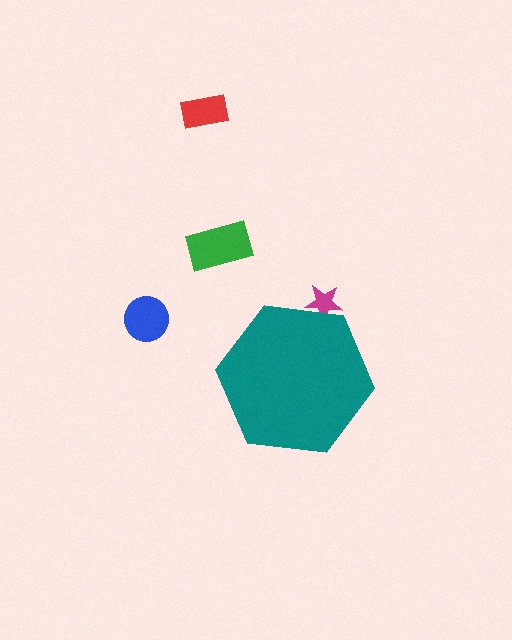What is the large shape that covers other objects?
A teal hexagon.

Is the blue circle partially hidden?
No, the blue circle is fully visible.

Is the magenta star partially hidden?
Yes, the magenta star is partially hidden behind the teal hexagon.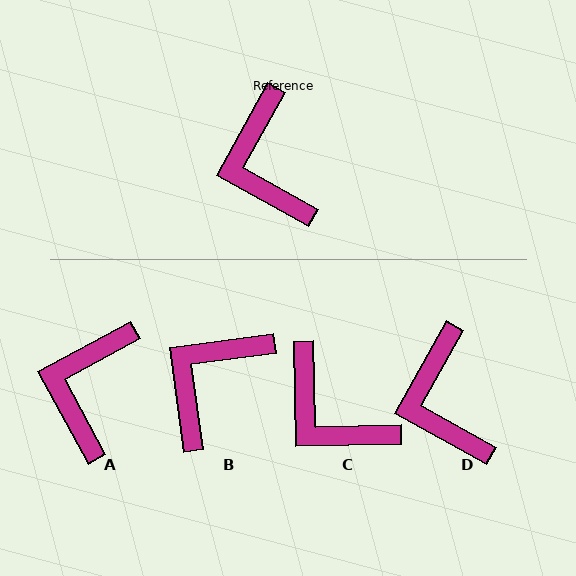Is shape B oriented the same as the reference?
No, it is off by about 53 degrees.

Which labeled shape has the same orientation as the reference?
D.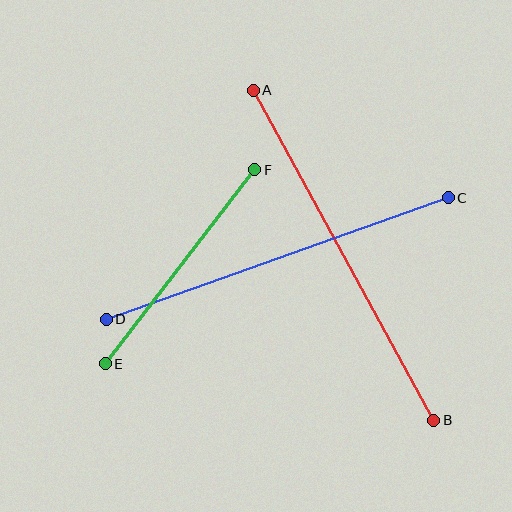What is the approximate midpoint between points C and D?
The midpoint is at approximately (277, 258) pixels.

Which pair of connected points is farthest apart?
Points A and B are farthest apart.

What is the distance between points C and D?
The distance is approximately 363 pixels.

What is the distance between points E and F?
The distance is approximately 245 pixels.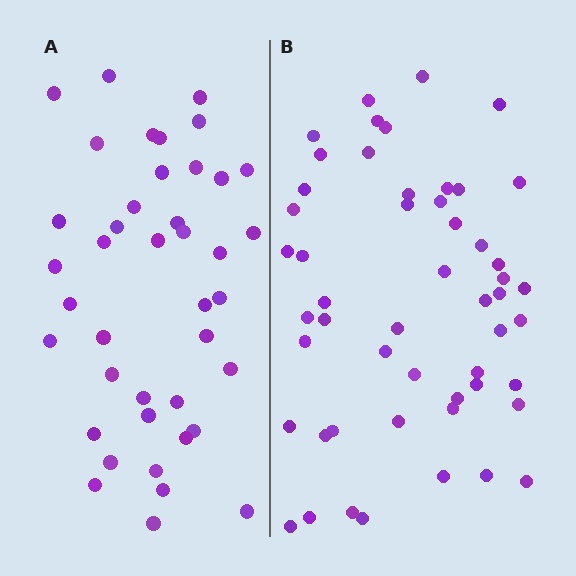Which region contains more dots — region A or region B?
Region B (the right region) has more dots.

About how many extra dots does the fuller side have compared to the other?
Region B has roughly 12 or so more dots than region A.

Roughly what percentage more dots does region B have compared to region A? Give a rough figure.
About 25% more.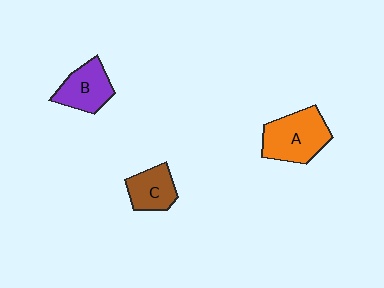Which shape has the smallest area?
Shape C (brown).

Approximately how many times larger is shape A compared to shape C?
Approximately 1.6 times.